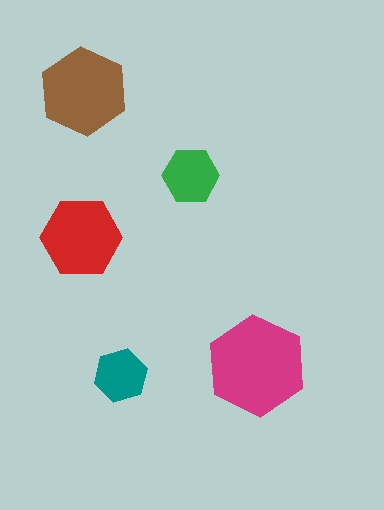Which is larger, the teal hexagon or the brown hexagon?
The brown one.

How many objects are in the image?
There are 5 objects in the image.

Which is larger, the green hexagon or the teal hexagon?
The green one.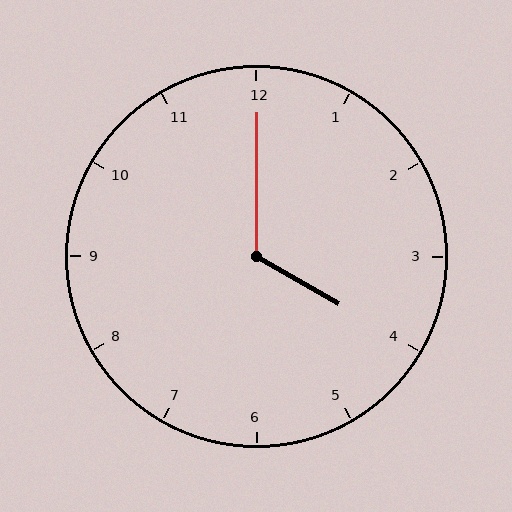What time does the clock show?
4:00.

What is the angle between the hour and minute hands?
Approximately 120 degrees.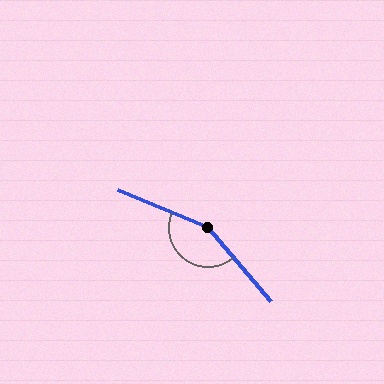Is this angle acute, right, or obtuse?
It is obtuse.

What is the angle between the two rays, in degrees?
Approximately 153 degrees.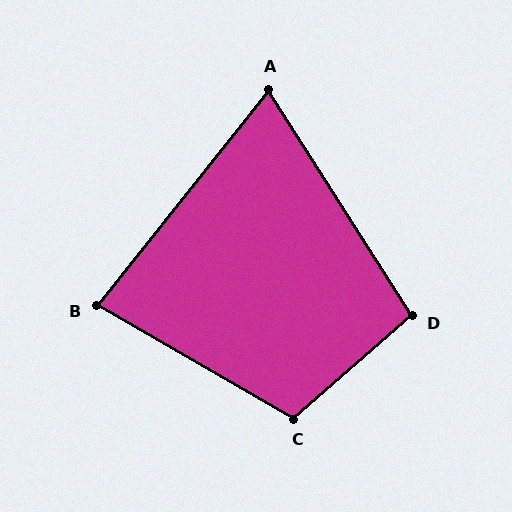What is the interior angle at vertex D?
Approximately 99 degrees (obtuse).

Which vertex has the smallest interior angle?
A, at approximately 71 degrees.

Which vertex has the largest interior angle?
C, at approximately 109 degrees.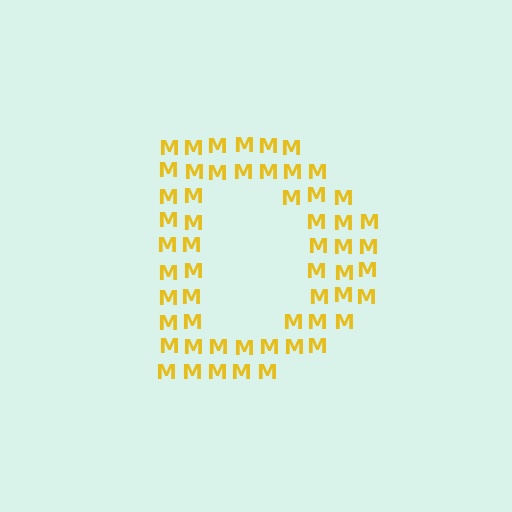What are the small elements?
The small elements are letter M's.